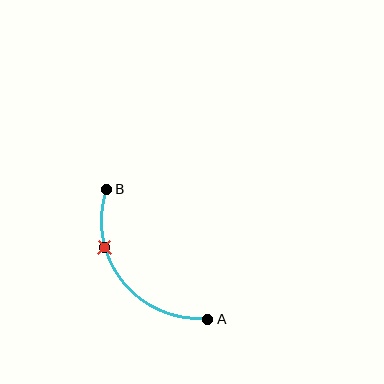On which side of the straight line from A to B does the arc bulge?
The arc bulges below and to the left of the straight line connecting A and B.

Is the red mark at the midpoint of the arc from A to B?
No. The red mark lies on the arc but is closer to endpoint B. The arc midpoint would be at the point on the curve equidistant along the arc from both A and B.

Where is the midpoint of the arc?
The arc midpoint is the point on the curve farthest from the straight line joining A and B. It sits below and to the left of that line.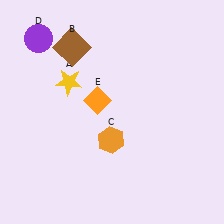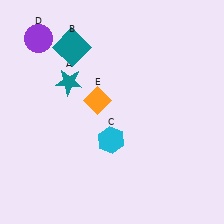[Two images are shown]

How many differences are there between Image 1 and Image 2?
There are 3 differences between the two images.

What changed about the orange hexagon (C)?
In Image 1, C is orange. In Image 2, it changed to cyan.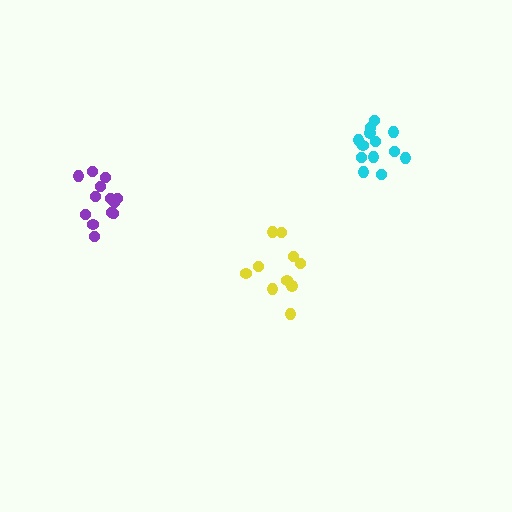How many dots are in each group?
Group 1: 10 dots, Group 2: 13 dots, Group 3: 13 dots (36 total).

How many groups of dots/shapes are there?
There are 3 groups.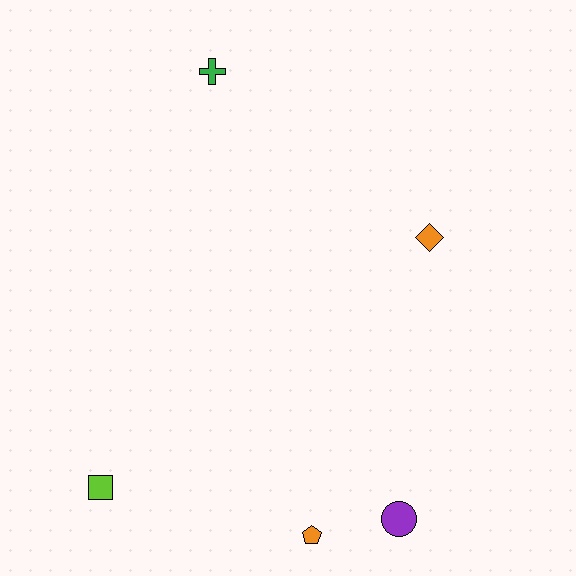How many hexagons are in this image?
There are no hexagons.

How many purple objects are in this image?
There is 1 purple object.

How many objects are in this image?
There are 5 objects.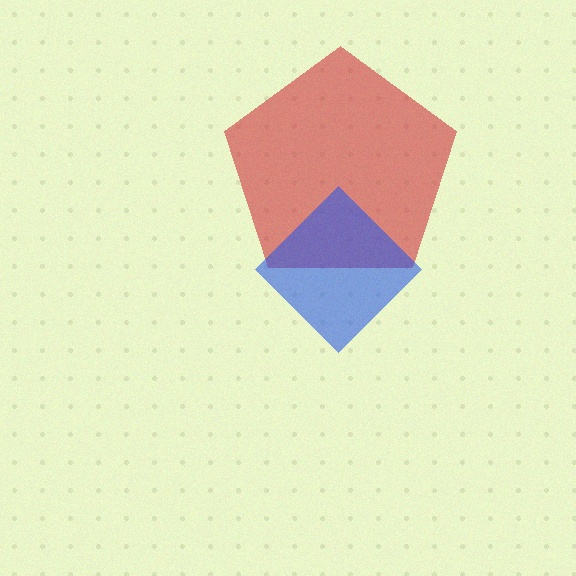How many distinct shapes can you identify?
There are 2 distinct shapes: a red pentagon, a blue diamond.